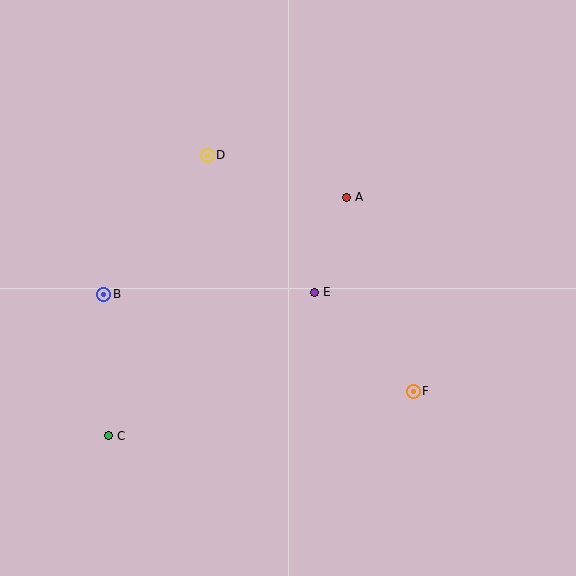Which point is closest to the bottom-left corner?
Point C is closest to the bottom-left corner.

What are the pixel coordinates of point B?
Point B is at (104, 294).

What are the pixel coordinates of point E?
Point E is at (314, 292).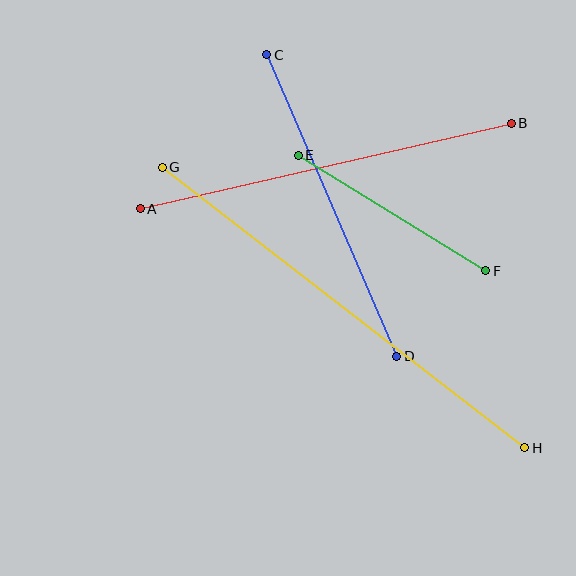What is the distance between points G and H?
The distance is approximately 459 pixels.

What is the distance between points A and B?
The distance is approximately 381 pixels.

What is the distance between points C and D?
The distance is approximately 329 pixels.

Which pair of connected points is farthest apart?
Points G and H are farthest apart.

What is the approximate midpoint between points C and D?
The midpoint is at approximately (332, 206) pixels.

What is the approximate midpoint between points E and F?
The midpoint is at approximately (392, 213) pixels.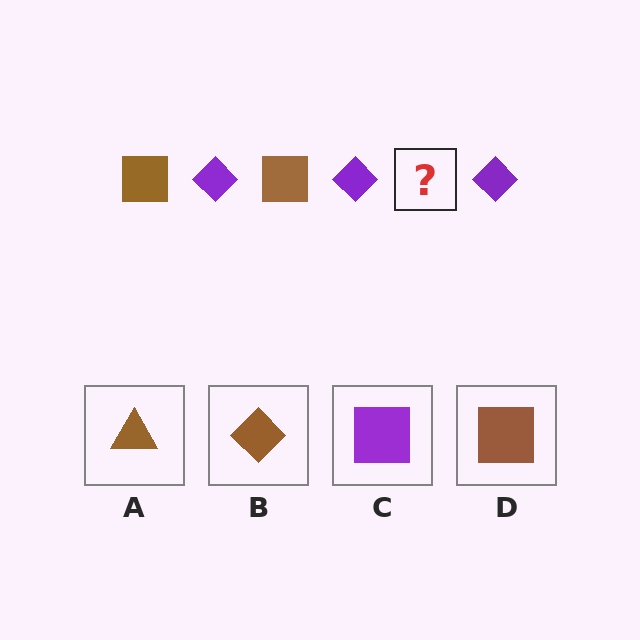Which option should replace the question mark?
Option D.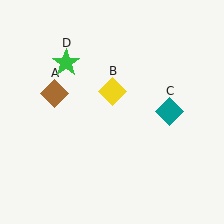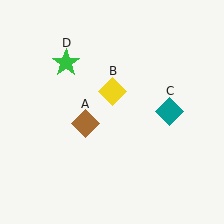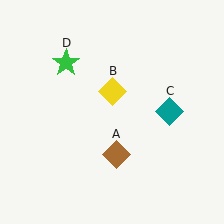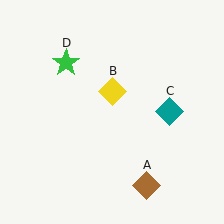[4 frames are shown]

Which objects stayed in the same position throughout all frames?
Yellow diamond (object B) and teal diamond (object C) and green star (object D) remained stationary.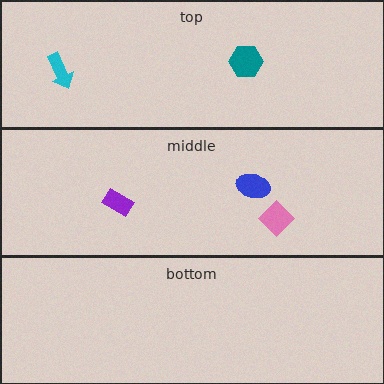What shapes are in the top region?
The teal hexagon, the cyan arrow.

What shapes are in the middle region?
The pink diamond, the purple rectangle, the blue ellipse.